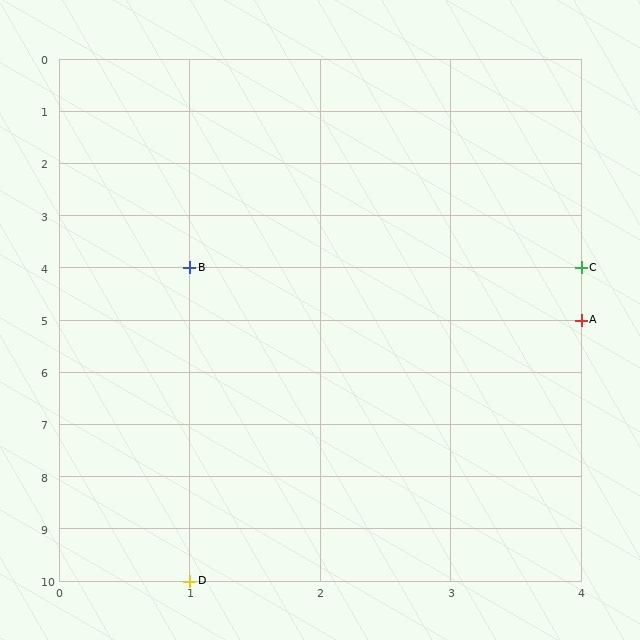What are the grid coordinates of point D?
Point D is at grid coordinates (1, 10).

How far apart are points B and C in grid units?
Points B and C are 3 columns apart.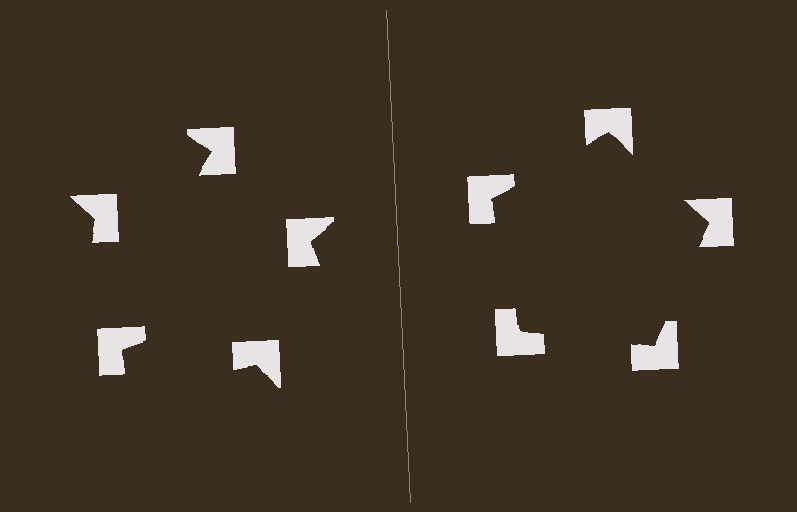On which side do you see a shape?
An illusory pentagon appears on the right side. On the left side the wedge cuts are rotated, so no coherent shape forms.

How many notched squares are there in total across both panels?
10 — 5 on each side.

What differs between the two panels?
The notched squares are positioned identically on both sides; only the wedge orientations differ. On the right they align to a pentagon; on the left they are misaligned.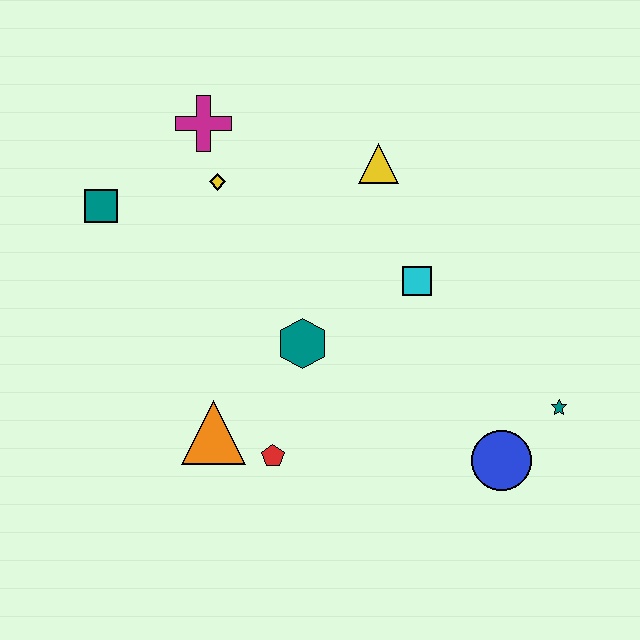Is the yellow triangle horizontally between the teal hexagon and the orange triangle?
No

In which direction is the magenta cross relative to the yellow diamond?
The magenta cross is above the yellow diamond.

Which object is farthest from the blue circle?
The teal square is farthest from the blue circle.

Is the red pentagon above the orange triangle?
No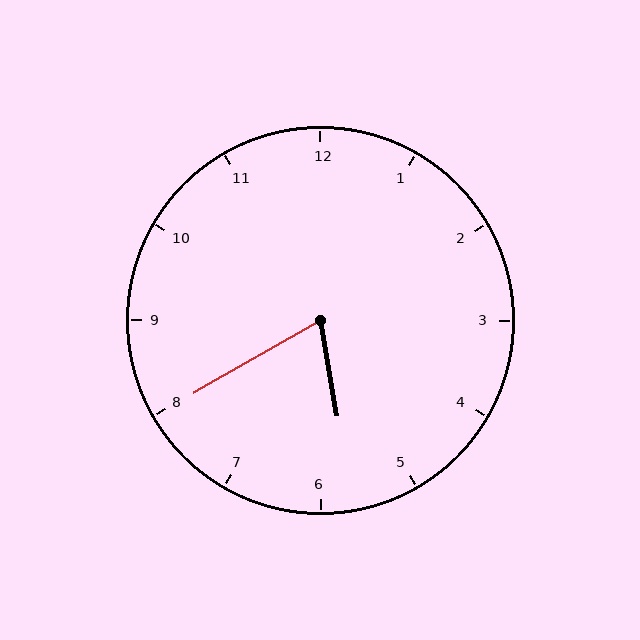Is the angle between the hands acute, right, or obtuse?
It is acute.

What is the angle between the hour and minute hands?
Approximately 70 degrees.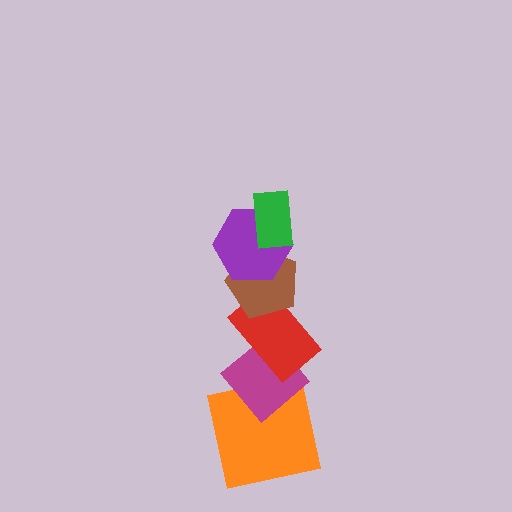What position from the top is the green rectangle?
The green rectangle is 1st from the top.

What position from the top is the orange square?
The orange square is 6th from the top.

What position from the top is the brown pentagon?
The brown pentagon is 3rd from the top.